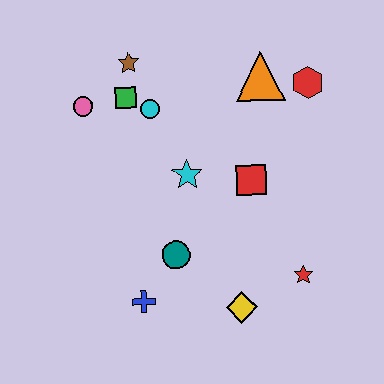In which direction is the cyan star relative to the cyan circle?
The cyan star is below the cyan circle.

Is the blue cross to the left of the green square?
No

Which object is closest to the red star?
The yellow diamond is closest to the red star.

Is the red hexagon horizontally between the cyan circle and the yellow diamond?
No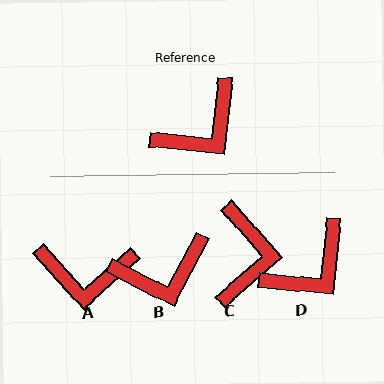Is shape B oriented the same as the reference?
No, it is off by about 22 degrees.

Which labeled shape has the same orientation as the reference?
D.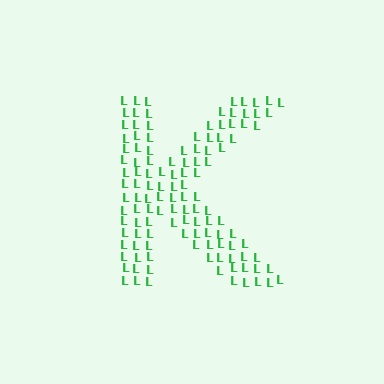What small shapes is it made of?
It is made of small letter L's.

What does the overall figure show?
The overall figure shows the letter K.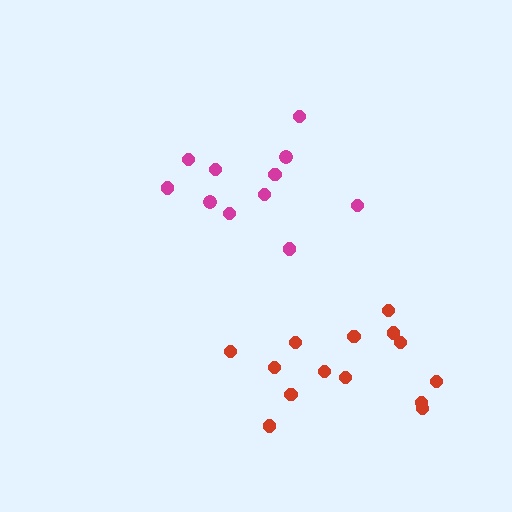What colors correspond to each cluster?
The clusters are colored: magenta, red.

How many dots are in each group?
Group 1: 11 dots, Group 2: 14 dots (25 total).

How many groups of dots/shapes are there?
There are 2 groups.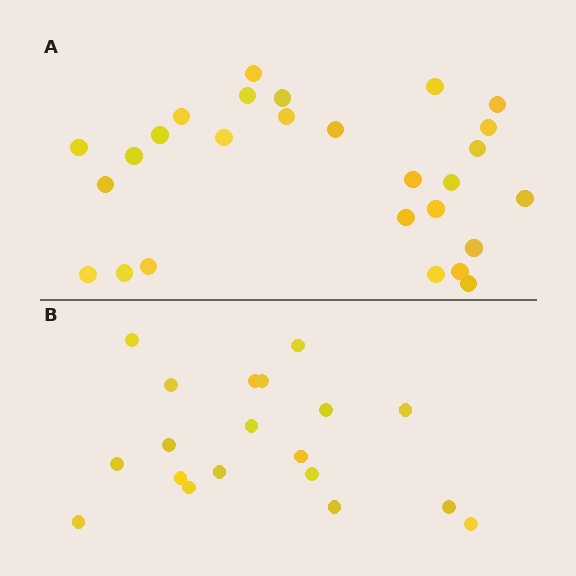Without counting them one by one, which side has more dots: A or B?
Region A (the top region) has more dots.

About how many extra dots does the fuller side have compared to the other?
Region A has roughly 8 or so more dots than region B.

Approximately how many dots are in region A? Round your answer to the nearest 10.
About 30 dots. (The exact count is 27, which rounds to 30.)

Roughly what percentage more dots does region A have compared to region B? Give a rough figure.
About 40% more.